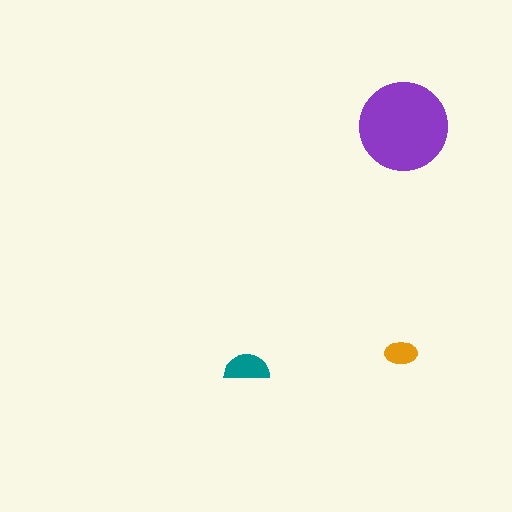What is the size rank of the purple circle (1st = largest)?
1st.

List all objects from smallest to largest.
The orange ellipse, the teal semicircle, the purple circle.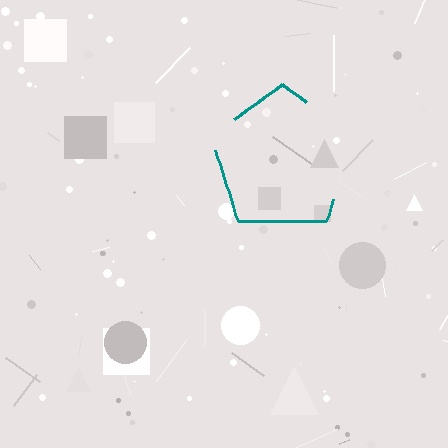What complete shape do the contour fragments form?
The contour fragments form a pentagon.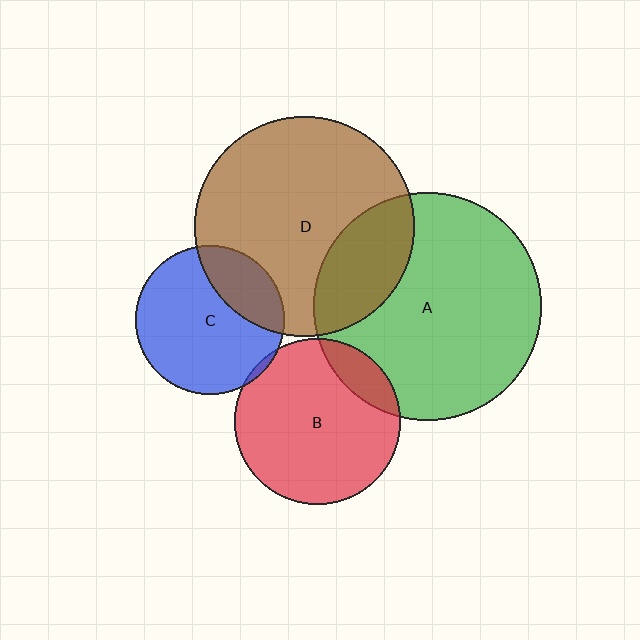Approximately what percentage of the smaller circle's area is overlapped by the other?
Approximately 5%.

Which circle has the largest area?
Circle A (green).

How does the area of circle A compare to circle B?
Approximately 1.9 times.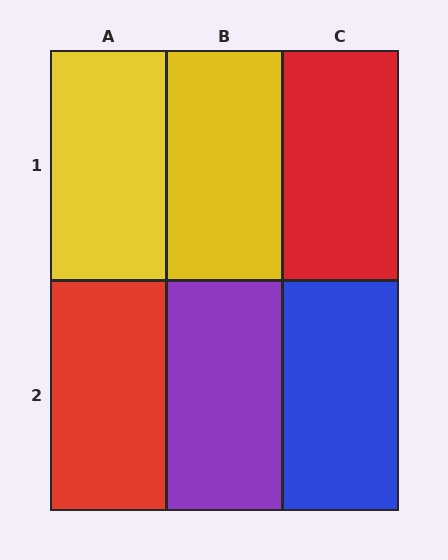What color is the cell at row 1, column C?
Red.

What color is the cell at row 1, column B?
Yellow.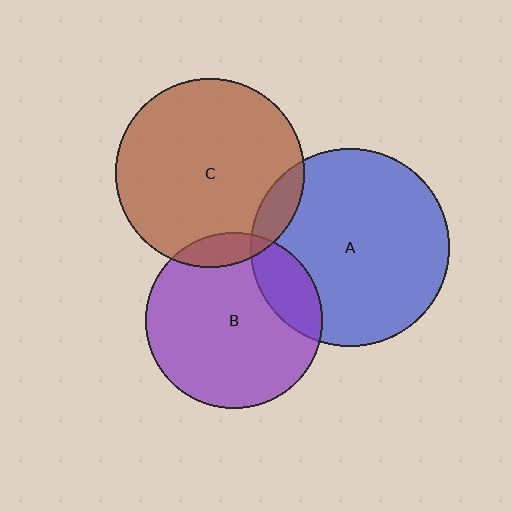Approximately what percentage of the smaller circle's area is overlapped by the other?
Approximately 10%.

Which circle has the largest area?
Circle A (blue).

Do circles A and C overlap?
Yes.